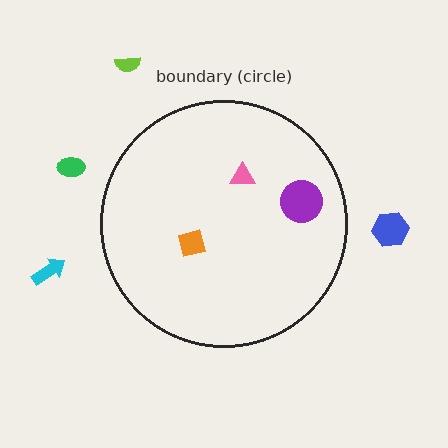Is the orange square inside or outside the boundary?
Inside.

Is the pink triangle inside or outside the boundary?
Inside.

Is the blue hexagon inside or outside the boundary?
Outside.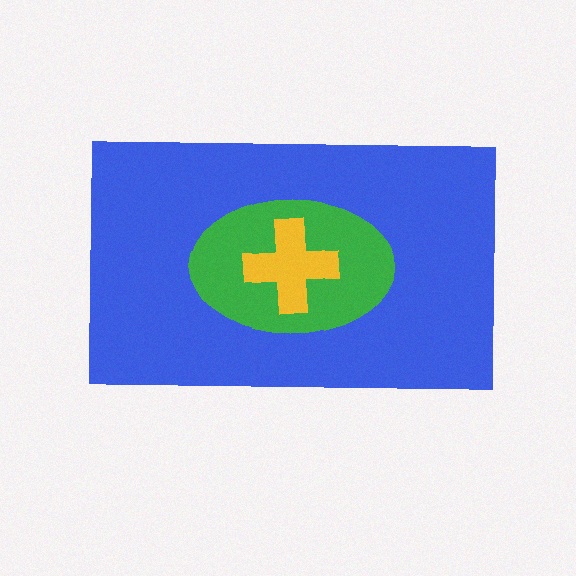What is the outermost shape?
The blue rectangle.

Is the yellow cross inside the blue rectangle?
Yes.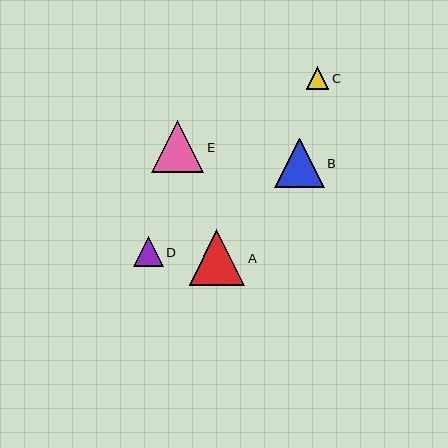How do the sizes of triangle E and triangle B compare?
Triangle E and triangle B are approximately the same size.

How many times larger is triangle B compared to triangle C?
Triangle B is approximately 2.2 times the size of triangle C.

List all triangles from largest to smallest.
From largest to smallest: A, E, B, D, C.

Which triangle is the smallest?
Triangle C is the smallest with a size of approximately 22 pixels.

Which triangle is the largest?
Triangle A is the largest with a size of approximately 56 pixels.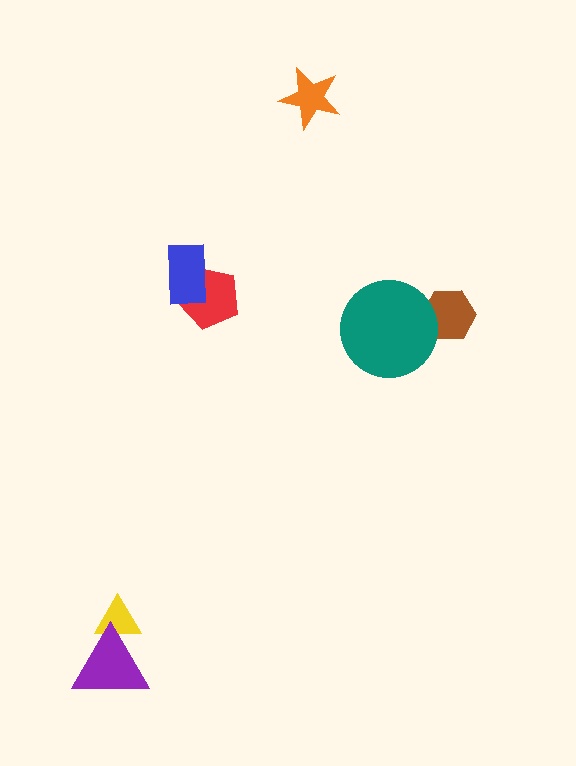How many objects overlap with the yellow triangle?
1 object overlaps with the yellow triangle.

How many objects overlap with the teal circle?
1 object overlaps with the teal circle.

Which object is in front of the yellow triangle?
The purple triangle is in front of the yellow triangle.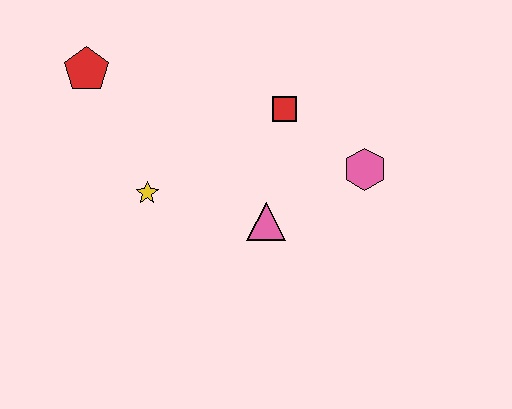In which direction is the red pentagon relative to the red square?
The red pentagon is to the left of the red square.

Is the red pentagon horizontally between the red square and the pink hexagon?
No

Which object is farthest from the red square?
The red pentagon is farthest from the red square.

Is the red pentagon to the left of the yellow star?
Yes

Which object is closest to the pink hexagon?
The red square is closest to the pink hexagon.